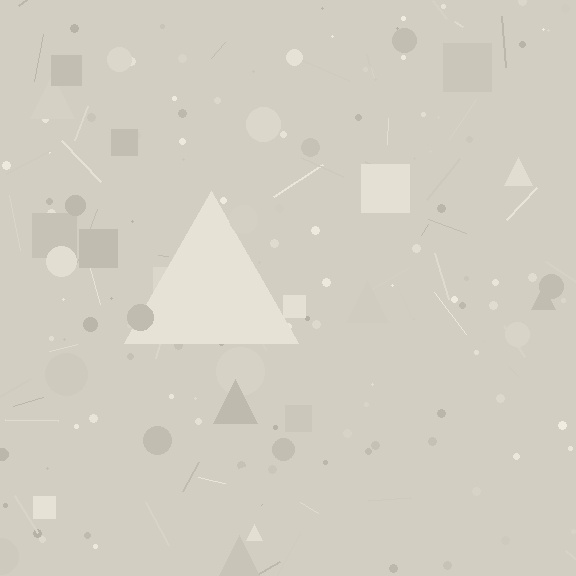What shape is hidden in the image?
A triangle is hidden in the image.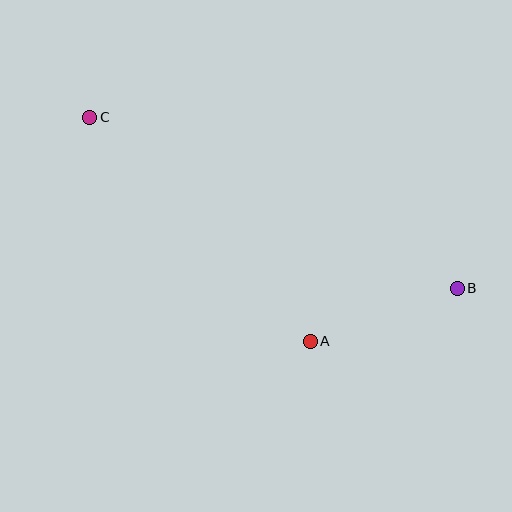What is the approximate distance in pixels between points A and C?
The distance between A and C is approximately 315 pixels.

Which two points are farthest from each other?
Points B and C are farthest from each other.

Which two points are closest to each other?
Points A and B are closest to each other.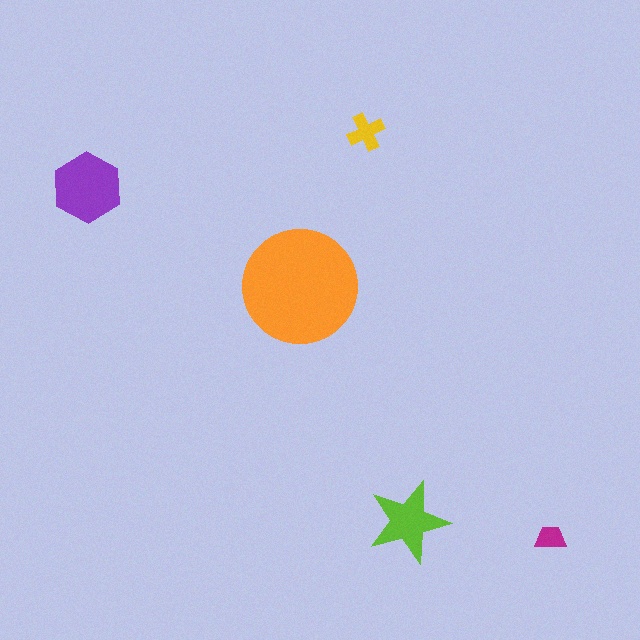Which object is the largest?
The orange circle.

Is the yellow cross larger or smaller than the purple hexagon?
Smaller.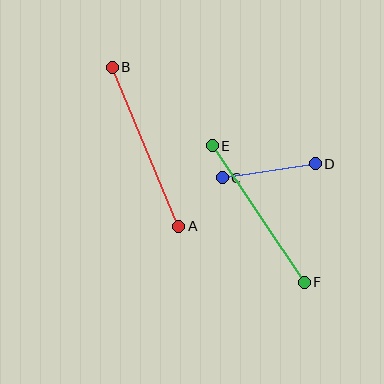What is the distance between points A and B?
The distance is approximately 173 pixels.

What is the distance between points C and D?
The distance is approximately 94 pixels.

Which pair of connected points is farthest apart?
Points A and B are farthest apart.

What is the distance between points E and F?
The distance is approximately 165 pixels.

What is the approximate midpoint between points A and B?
The midpoint is at approximately (146, 147) pixels.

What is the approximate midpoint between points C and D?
The midpoint is at approximately (269, 171) pixels.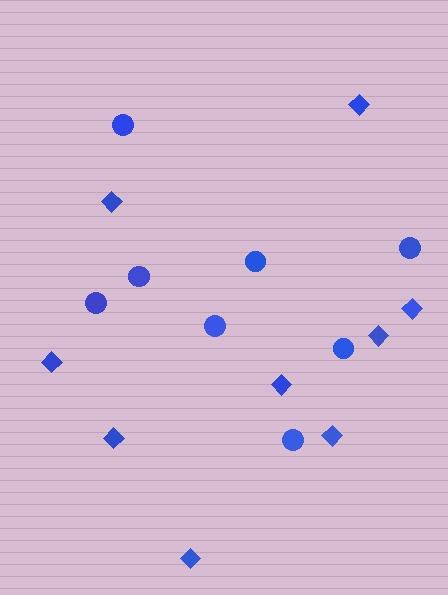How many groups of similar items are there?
There are 2 groups: one group of circles (8) and one group of diamonds (9).